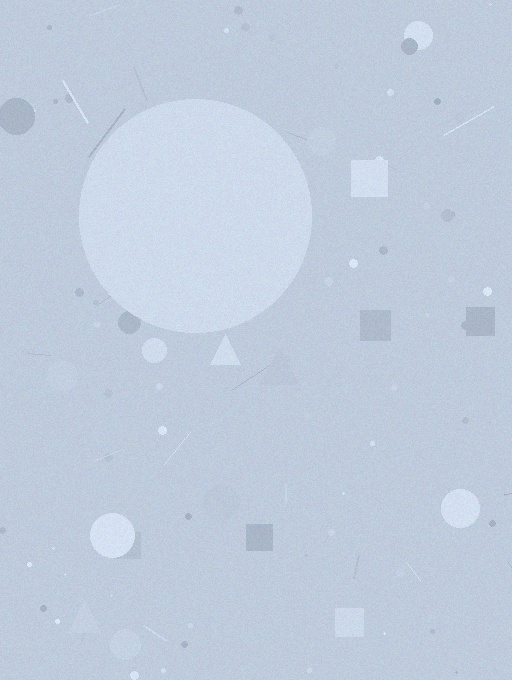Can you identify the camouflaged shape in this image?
The camouflaged shape is a circle.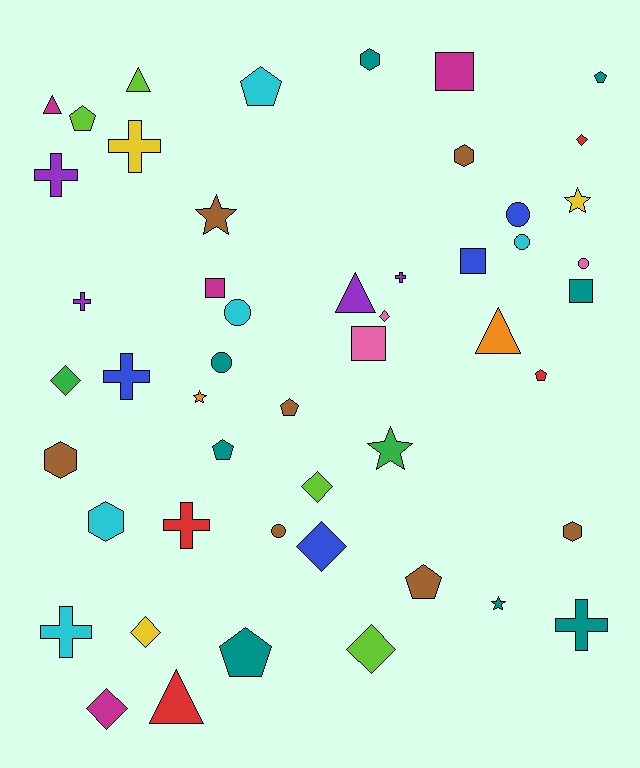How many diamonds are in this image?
There are 8 diamonds.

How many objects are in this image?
There are 50 objects.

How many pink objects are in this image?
There are 3 pink objects.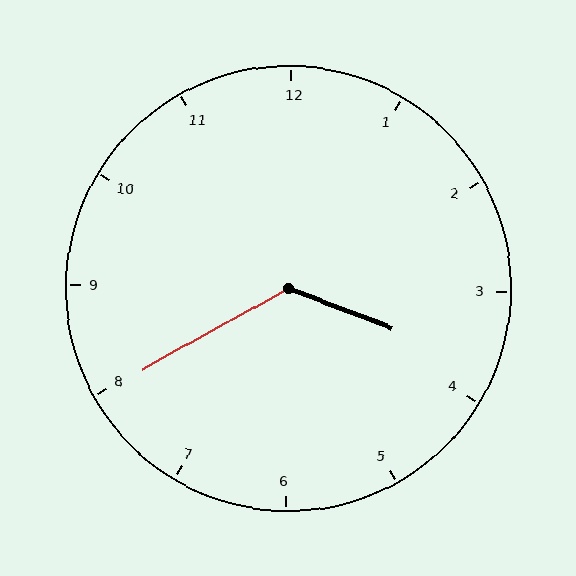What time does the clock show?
3:40.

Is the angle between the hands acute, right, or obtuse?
It is obtuse.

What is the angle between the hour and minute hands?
Approximately 130 degrees.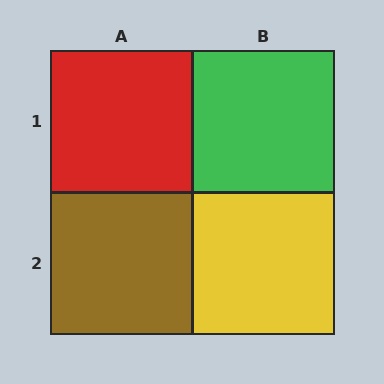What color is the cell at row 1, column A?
Red.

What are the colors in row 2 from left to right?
Brown, yellow.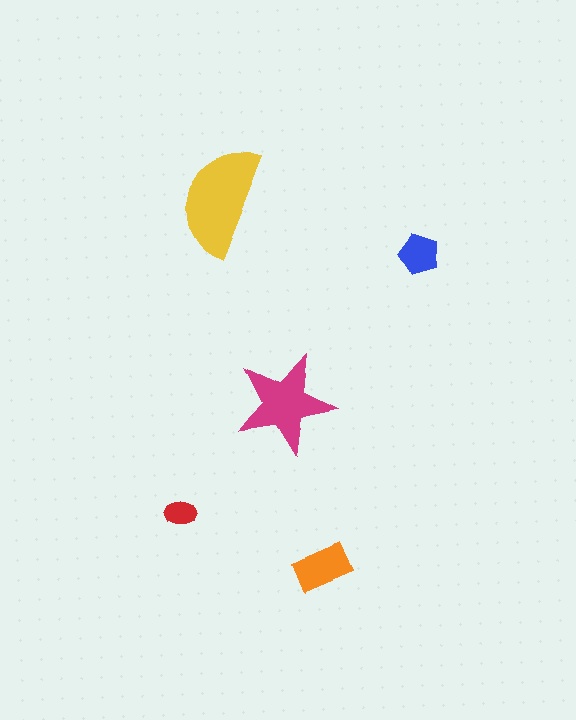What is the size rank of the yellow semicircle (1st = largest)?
1st.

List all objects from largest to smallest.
The yellow semicircle, the magenta star, the orange rectangle, the blue pentagon, the red ellipse.